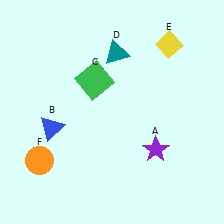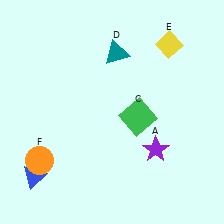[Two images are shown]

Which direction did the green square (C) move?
The green square (C) moved right.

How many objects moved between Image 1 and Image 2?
2 objects moved between the two images.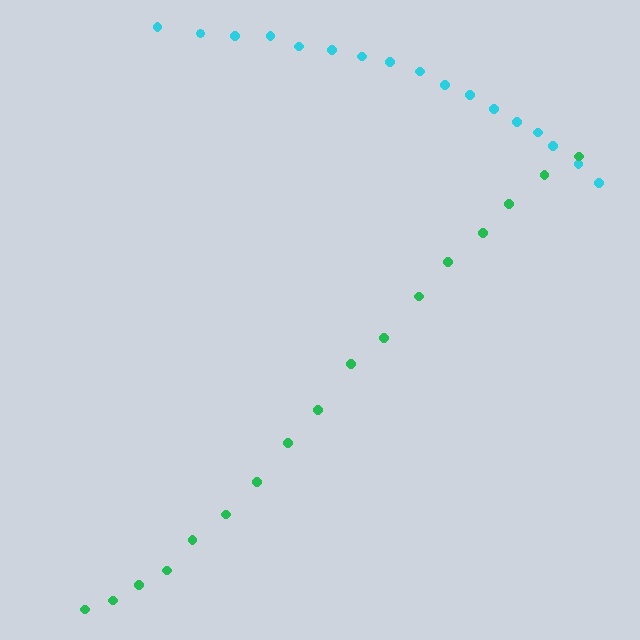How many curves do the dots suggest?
There are 2 distinct paths.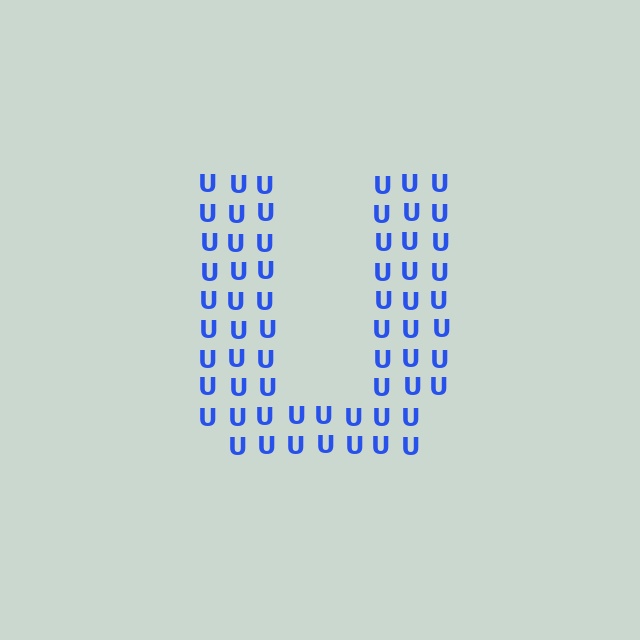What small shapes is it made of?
It is made of small letter U's.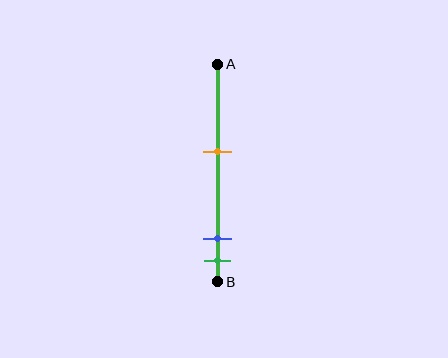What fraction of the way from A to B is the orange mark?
The orange mark is approximately 40% (0.4) of the way from A to B.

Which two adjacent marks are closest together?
The blue and green marks are the closest adjacent pair.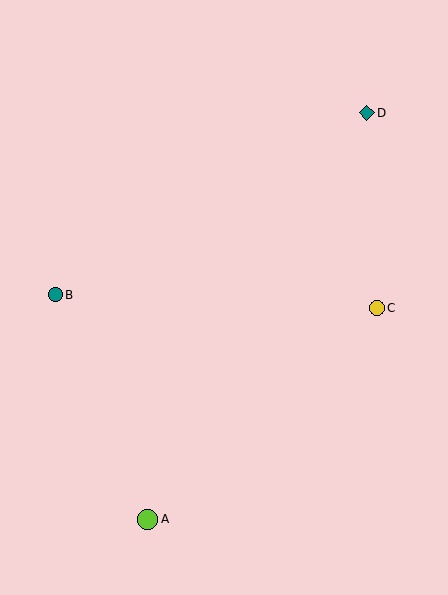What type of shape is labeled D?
Shape D is a teal diamond.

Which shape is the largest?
The lime circle (labeled A) is the largest.